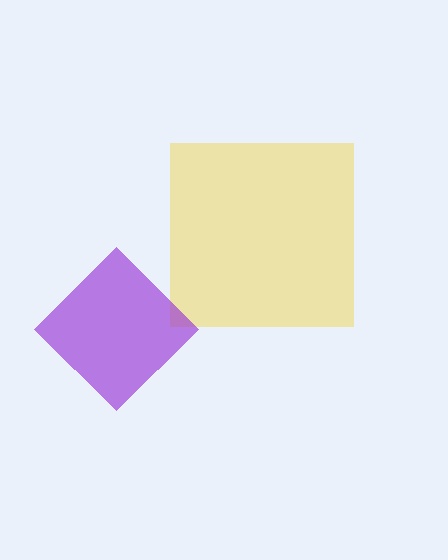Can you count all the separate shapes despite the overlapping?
Yes, there are 2 separate shapes.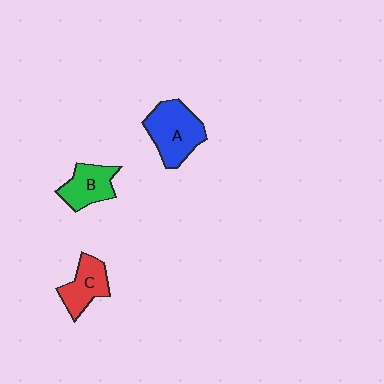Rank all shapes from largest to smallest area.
From largest to smallest: A (blue), B (green), C (red).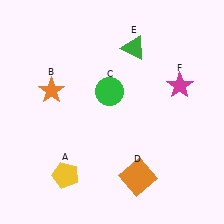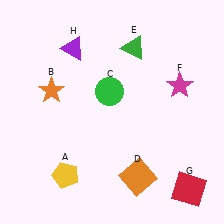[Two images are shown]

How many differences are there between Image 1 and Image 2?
There are 2 differences between the two images.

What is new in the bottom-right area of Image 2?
A red square (G) was added in the bottom-right area of Image 2.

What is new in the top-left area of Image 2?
A purple triangle (H) was added in the top-left area of Image 2.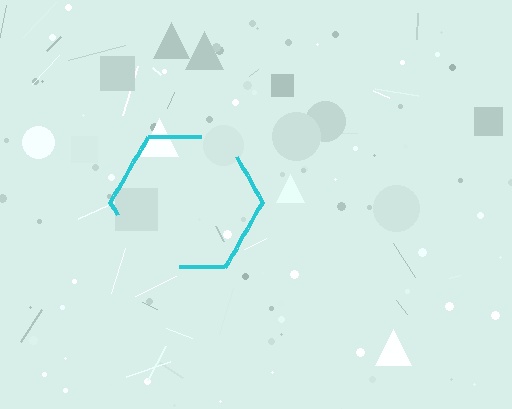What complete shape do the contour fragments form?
The contour fragments form a hexagon.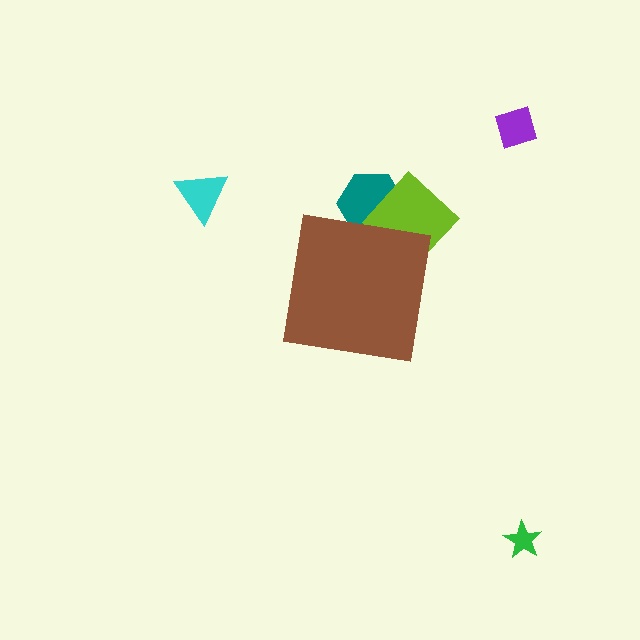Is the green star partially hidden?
No, the green star is fully visible.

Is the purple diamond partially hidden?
No, the purple diamond is fully visible.